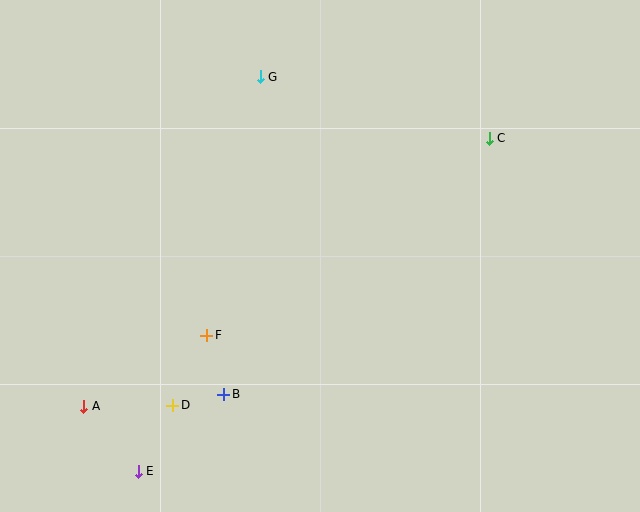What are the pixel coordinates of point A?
Point A is at (84, 406).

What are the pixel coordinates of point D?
Point D is at (173, 405).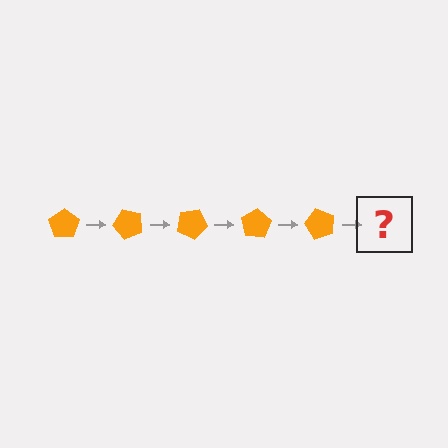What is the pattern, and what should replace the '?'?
The pattern is that the pentagon rotates 50 degrees each step. The '?' should be an orange pentagon rotated 250 degrees.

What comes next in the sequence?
The next element should be an orange pentagon rotated 250 degrees.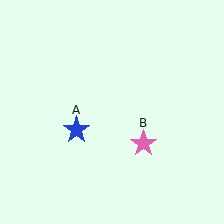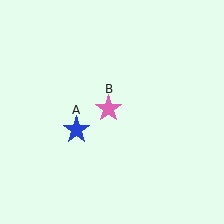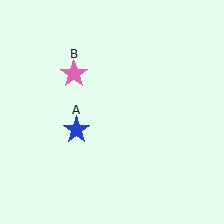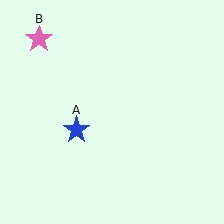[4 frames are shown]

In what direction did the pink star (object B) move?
The pink star (object B) moved up and to the left.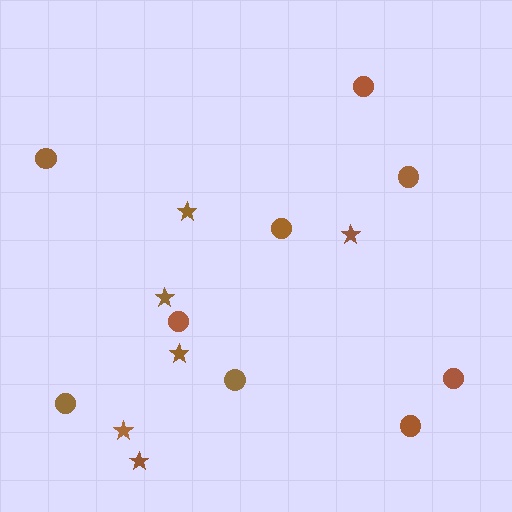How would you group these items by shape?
There are 2 groups: one group of circles (9) and one group of stars (6).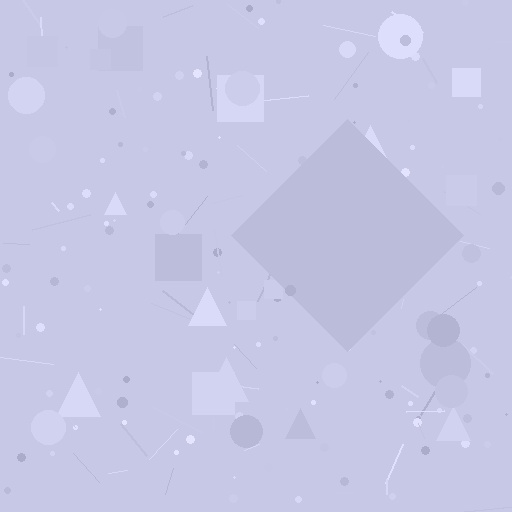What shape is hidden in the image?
A diamond is hidden in the image.